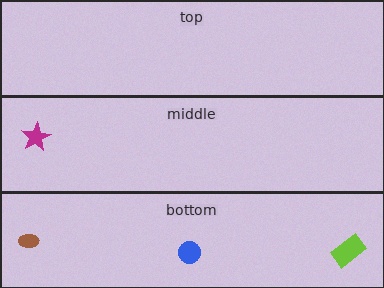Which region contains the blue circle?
The bottom region.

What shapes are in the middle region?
The magenta star.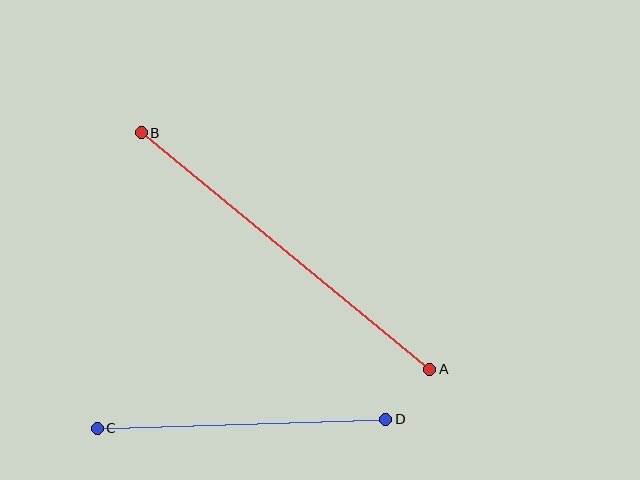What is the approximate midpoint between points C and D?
The midpoint is at approximately (241, 424) pixels.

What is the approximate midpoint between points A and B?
The midpoint is at approximately (285, 251) pixels.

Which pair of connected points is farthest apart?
Points A and B are farthest apart.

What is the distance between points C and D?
The distance is approximately 289 pixels.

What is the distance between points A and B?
The distance is approximately 373 pixels.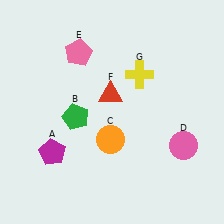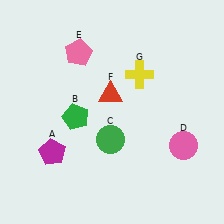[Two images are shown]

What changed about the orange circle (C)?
In Image 1, C is orange. In Image 2, it changed to green.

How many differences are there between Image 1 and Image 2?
There is 1 difference between the two images.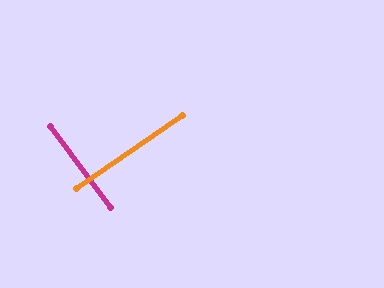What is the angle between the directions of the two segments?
Approximately 88 degrees.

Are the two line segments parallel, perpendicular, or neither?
Perpendicular — they meet at approximately 88°.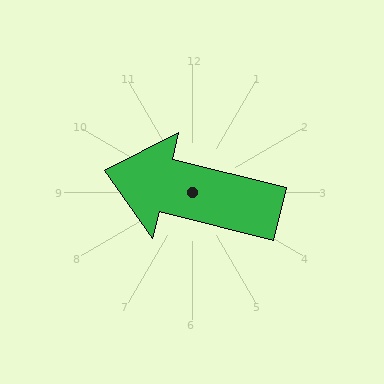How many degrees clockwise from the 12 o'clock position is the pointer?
Approximately 284 degrees.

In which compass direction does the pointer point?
West.